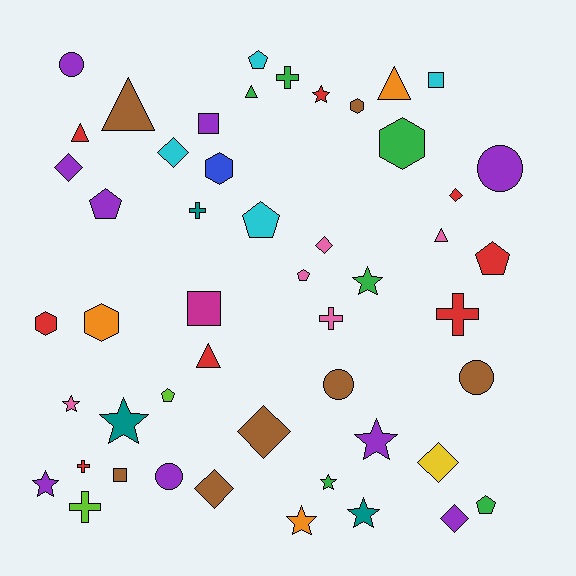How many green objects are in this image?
There are 6 green objects.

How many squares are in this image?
There are 4 squares.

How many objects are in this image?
There are 50 objects.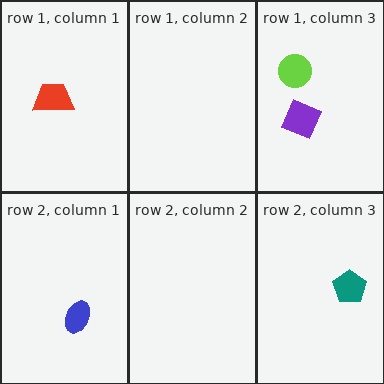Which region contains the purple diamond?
The row 1, column 3 region.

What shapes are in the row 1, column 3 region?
The lime circle, the purple diamond.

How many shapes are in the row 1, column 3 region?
2.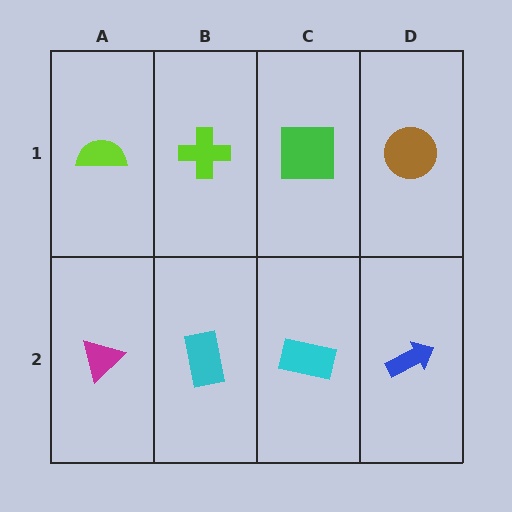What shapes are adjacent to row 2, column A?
A lime semicircle (row 1, column A), a cyan rectangle (row 2, column B).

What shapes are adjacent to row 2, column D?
A brown circle (row 1, column D), a cyan rectangle (row 2, column C).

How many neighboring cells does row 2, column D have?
2.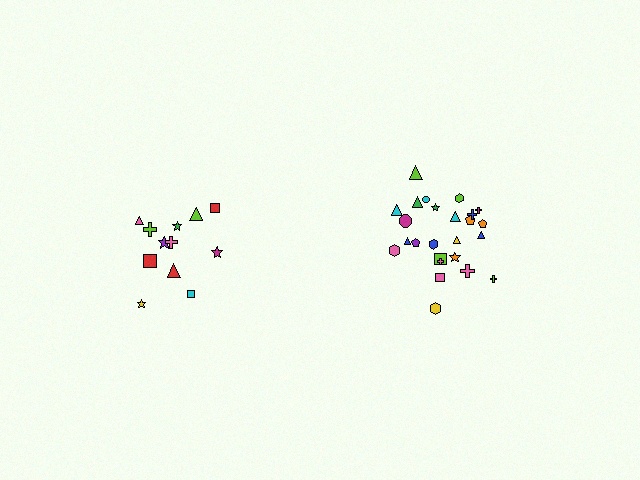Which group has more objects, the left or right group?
The right group.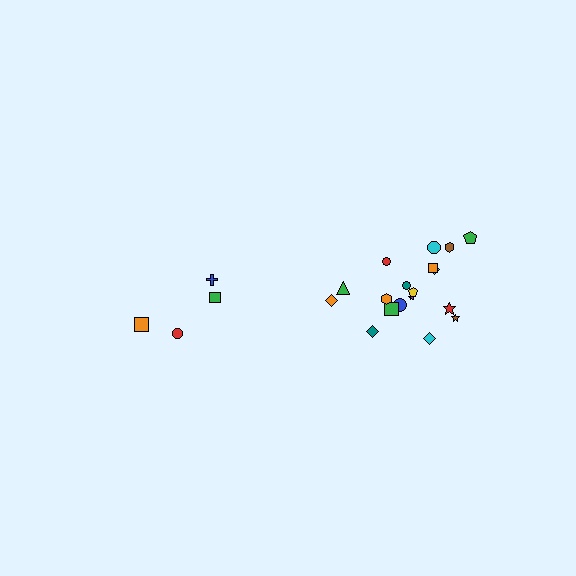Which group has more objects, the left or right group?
The right group.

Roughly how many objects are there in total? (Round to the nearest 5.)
Roughly 20 objects in total.